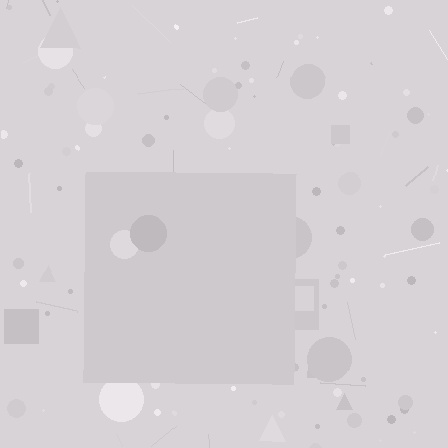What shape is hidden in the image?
A square is hidden in the image.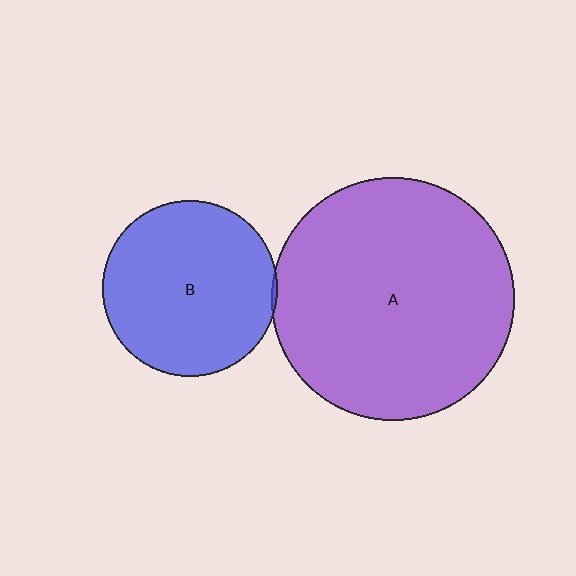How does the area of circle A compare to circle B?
Approximately 1.9 times.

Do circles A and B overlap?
Yes.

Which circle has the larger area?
Circle A (purple).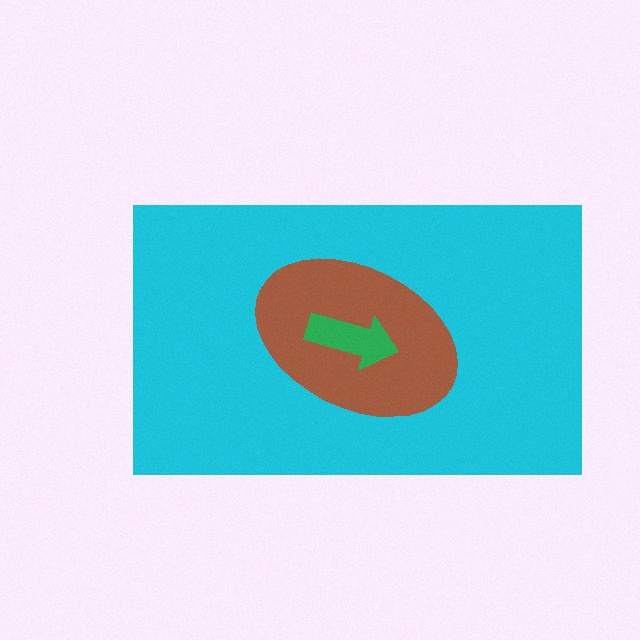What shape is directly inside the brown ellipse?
The green arrow.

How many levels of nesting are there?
3.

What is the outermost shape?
The cyan rectangle.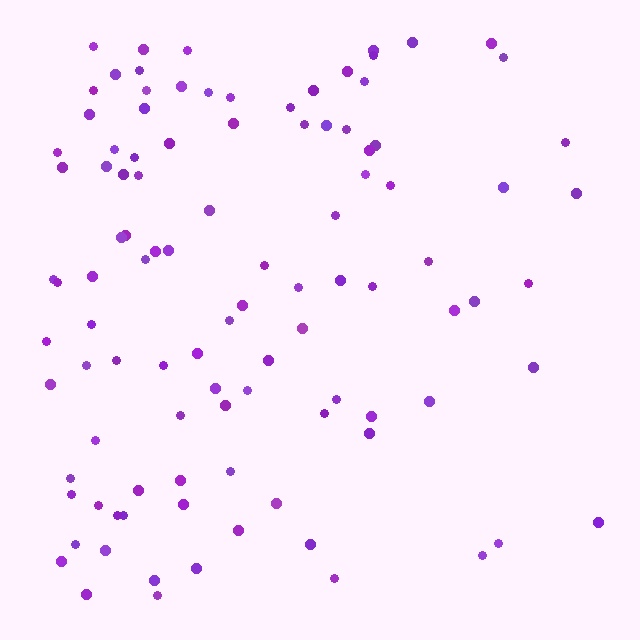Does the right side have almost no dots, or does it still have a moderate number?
Still a moderate number, just noticeably fewer than the left.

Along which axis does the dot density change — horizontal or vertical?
Horizontal.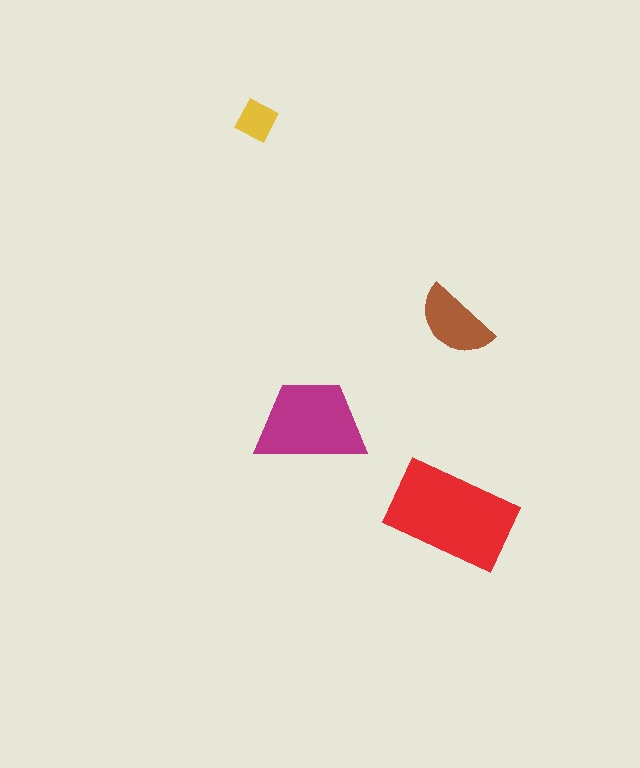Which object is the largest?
The red rectangle.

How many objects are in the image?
There are 4 objects in the image.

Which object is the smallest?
The yellow diamond.